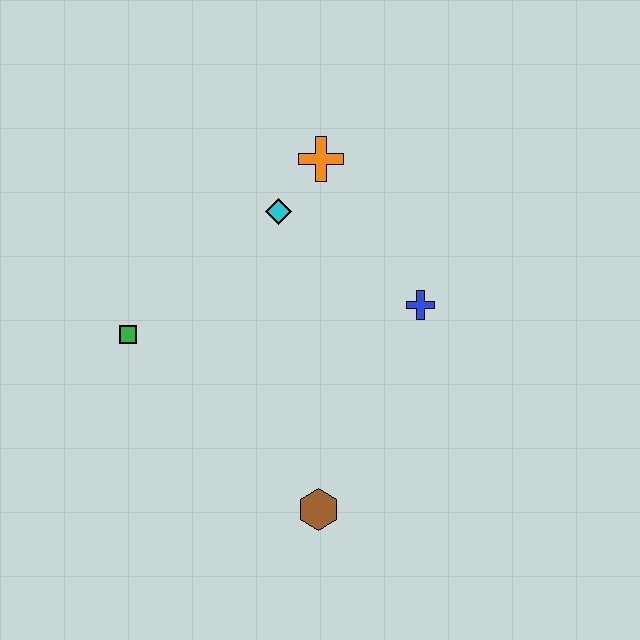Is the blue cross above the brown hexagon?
Yes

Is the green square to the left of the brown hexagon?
Yes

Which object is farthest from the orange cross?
The brown hexagon is farthest from the orange cross.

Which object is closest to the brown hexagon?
The blue cross is closest to the brown hexagon.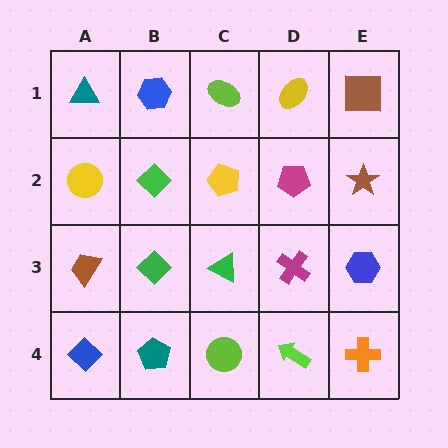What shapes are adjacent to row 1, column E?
A brown star (row 2, column E), a yellow ellipse (row 1, column D).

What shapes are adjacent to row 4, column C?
A green triangle (row 3, column C), a teal pentagon (row 4, column B), a lime arrow (row 4, column D).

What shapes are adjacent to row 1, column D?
A magenta pentagon (row 2, column D), a lime ellipse (row 1, column C), a brown square (row 1, column E).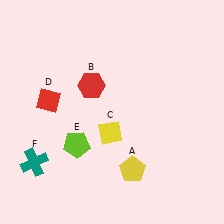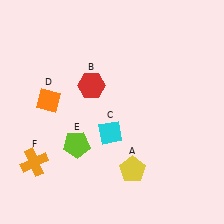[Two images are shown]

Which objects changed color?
C changed from yellow to cyan. D changed from red to orange. F changed from teal to orange.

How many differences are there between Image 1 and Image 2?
There are 3 differences between the two images.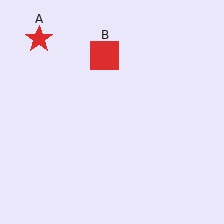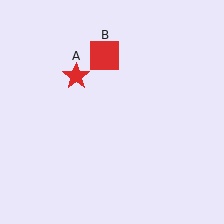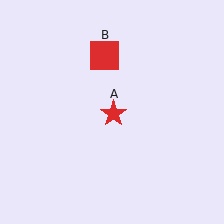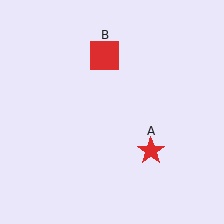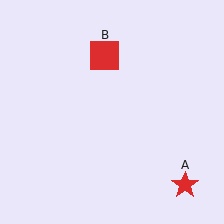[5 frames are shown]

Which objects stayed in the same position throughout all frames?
Red square (object B) remained stationary.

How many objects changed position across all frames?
1 object changed position: red star (object A).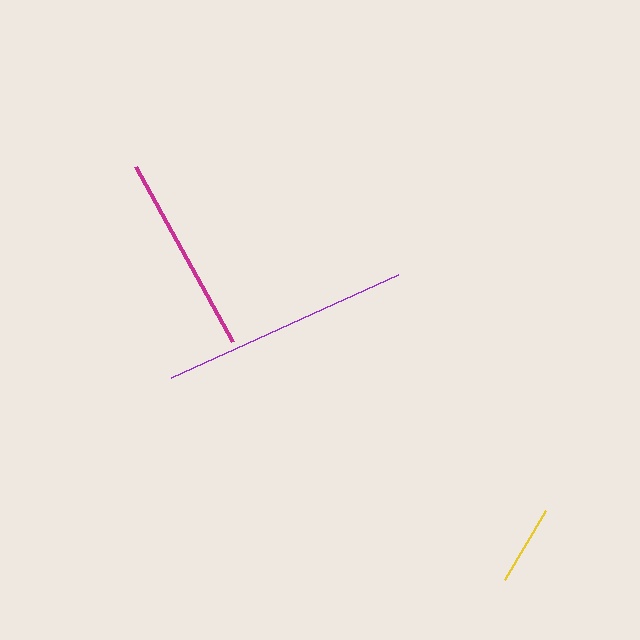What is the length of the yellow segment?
The yellow segment is approximately 80 pixels long.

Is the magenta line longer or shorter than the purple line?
The purple line is longer than the magenta line.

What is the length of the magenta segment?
The magenta segment is approximately 201 pixels long.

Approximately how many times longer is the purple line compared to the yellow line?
The purple line is approximately 3.1 times the length of the yellow line.